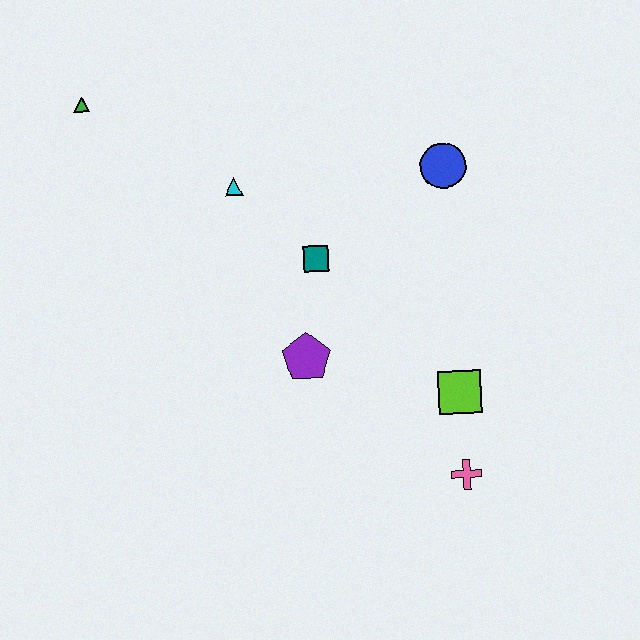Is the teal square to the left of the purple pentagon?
No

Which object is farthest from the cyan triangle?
The pink cross is farthest from the cyan triangle.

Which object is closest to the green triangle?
The cyan triangle is closest to the green triangle.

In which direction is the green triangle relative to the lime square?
The green triangle is to the left of the lime square.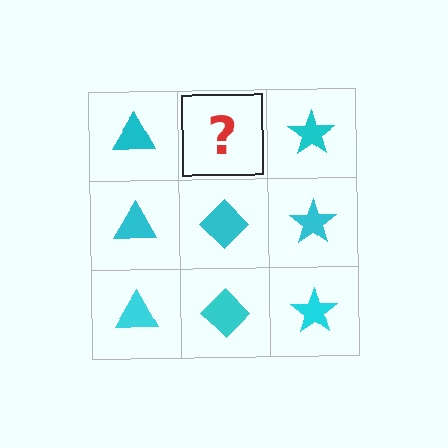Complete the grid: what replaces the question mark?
The question mark should be replaced with a cyan diamond.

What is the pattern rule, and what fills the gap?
The rule is that each column has a consistent shape. The gap should be filled with a cyan diamond.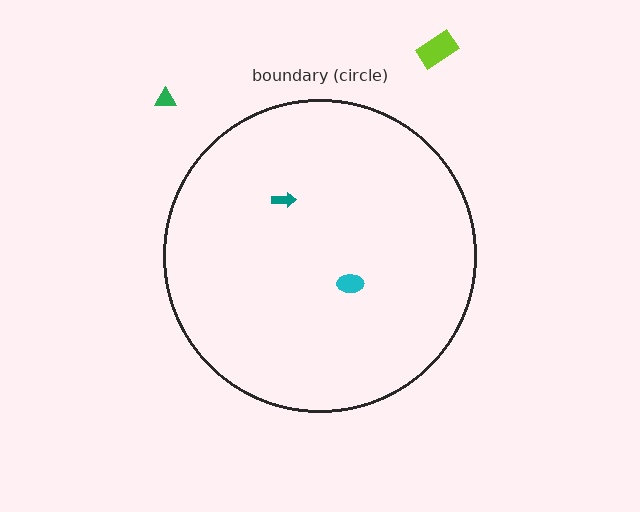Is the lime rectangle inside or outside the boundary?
Outside.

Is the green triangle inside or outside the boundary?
Outside.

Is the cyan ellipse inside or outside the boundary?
Inside.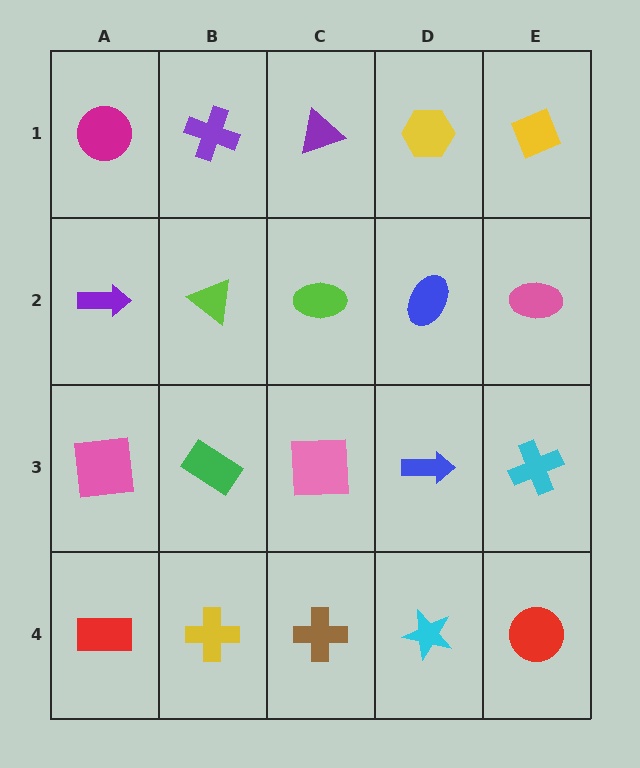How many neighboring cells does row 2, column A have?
3.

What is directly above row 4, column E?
A cyan cross.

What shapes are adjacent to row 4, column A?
A pink square (row 3, column A), a yellow cross (row 4, column B).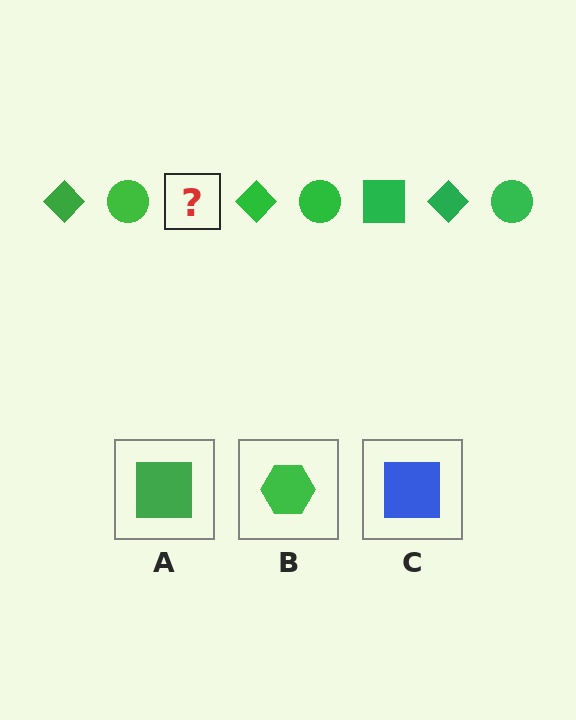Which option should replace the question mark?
Option A.